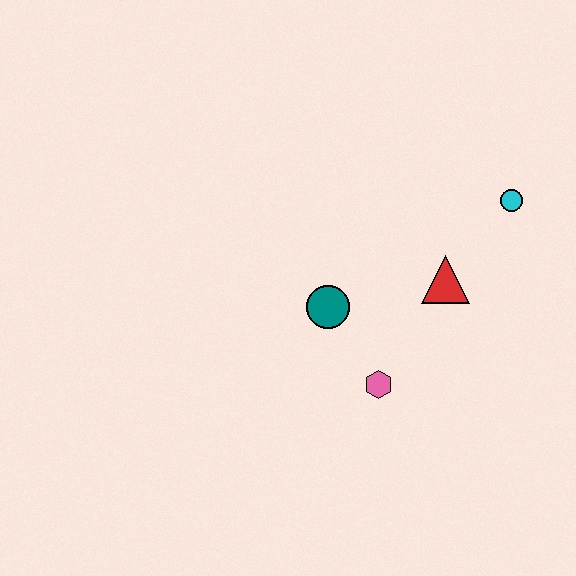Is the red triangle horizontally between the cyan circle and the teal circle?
Yes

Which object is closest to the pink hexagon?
The teal circle is closest to the pink hexagon.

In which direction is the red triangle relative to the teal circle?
The red triangle is to the right of the teal circle.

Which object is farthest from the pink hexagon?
The cyan circle is farthest from the pink hexagon.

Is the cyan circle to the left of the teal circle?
No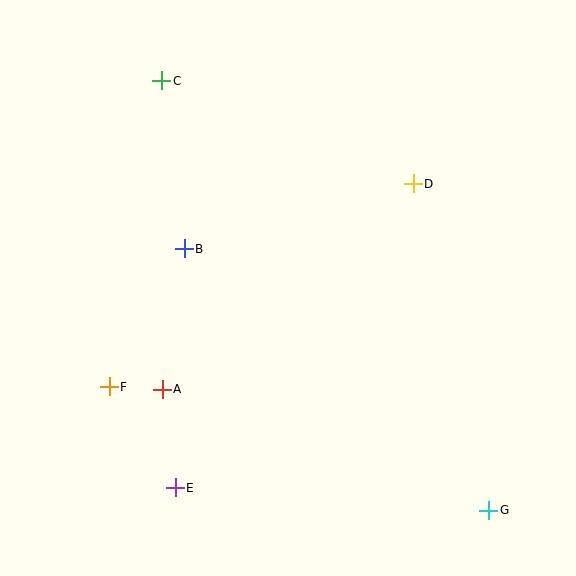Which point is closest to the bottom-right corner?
Point G is closest to the bottom-right corner.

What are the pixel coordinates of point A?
Point A is at (162, 389).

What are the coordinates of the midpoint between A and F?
The midpoint between A and F is at (136, 388).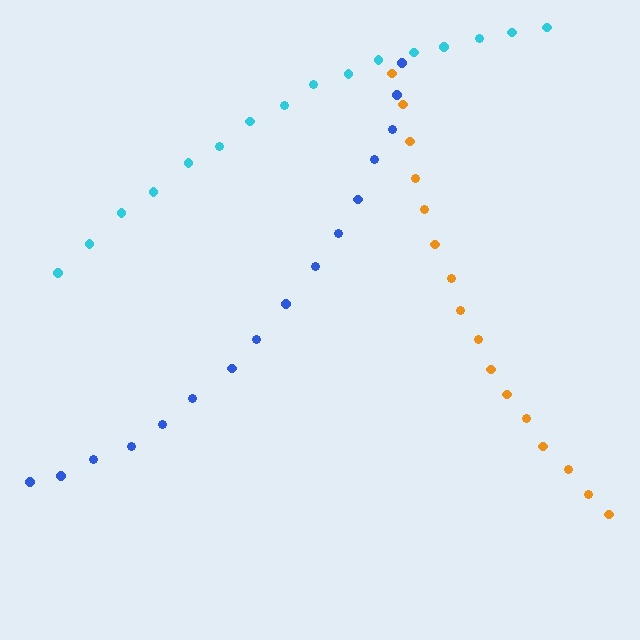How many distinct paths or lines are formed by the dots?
There are 3 distinct paths.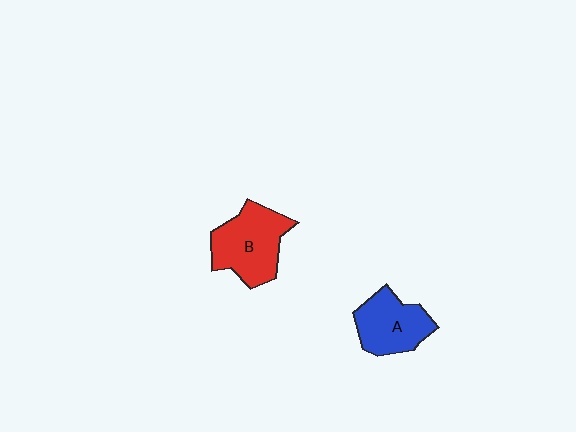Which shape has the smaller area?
Shape A (blue).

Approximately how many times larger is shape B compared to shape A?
Approximately 1.2 times.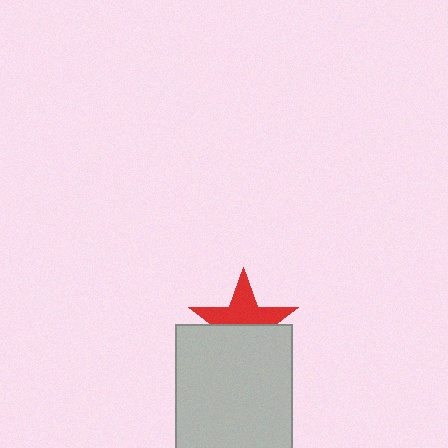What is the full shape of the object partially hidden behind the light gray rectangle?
The partially hidden object is a red star.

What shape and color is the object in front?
The object in front is a light gray rectangle.